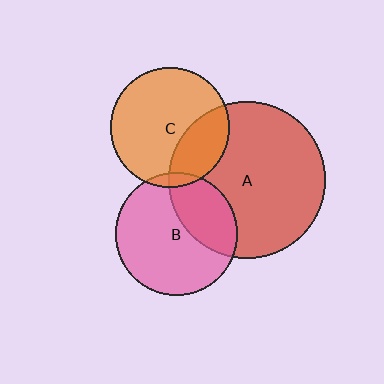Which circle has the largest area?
Circle A (red).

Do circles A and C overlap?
Yes.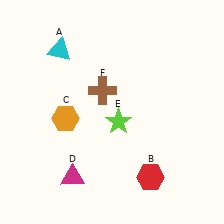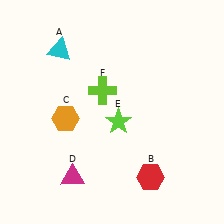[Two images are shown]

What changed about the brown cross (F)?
In Image 1, F is brown. In Image 2, it changed to lime.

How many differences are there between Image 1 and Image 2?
There is 1 difference between the two images.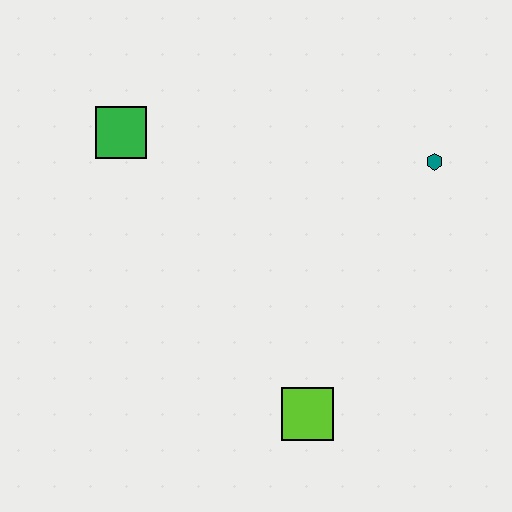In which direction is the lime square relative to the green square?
The lime square is below the green square.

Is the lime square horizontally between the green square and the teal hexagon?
Yes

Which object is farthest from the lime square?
The green square is farthest from the lime square.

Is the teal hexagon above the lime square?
Yes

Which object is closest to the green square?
The teal hexagon is closest to the green square.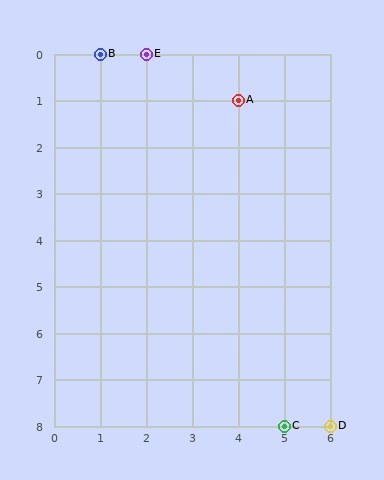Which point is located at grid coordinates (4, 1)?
Point A is at (4, 1).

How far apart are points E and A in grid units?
Points E and A are 2 columns and 1 row apart (about 2.2 grid units diagonally).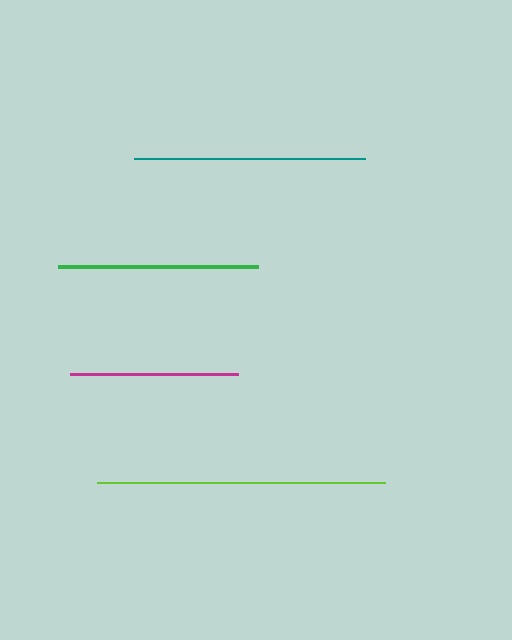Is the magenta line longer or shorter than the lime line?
The lime line is longer than the magenta line.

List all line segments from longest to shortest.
From longest to shortest: lime, teal, green, magenta.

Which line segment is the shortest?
The magenta line is the shortest at approximately 168 pixels.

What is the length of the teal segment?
The teal segment is approximately 232 pixels long.